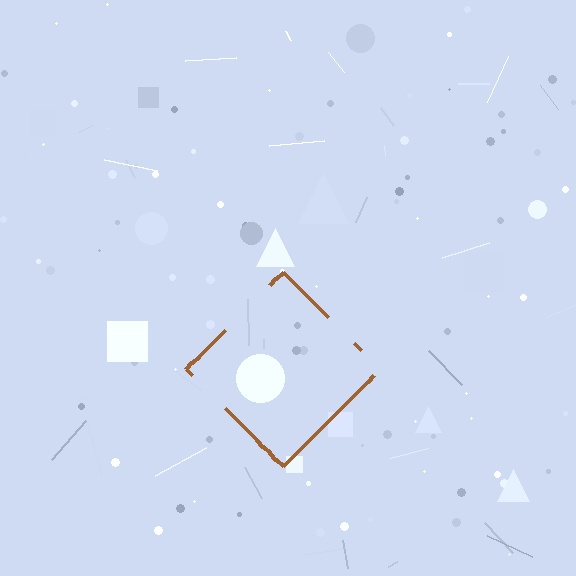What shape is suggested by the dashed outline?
The dashed outline suggests a diamond.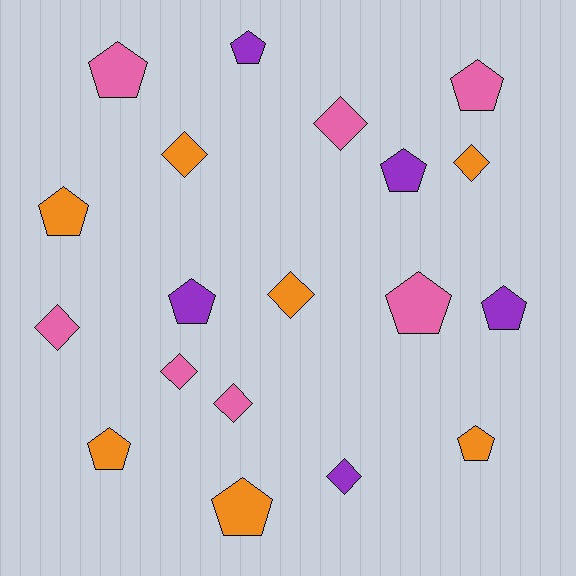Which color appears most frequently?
Pink, with 7 objects.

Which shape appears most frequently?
Pentagon, with 11 objects.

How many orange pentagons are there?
There are 4 orange pentagons.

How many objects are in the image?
There are 19 objects.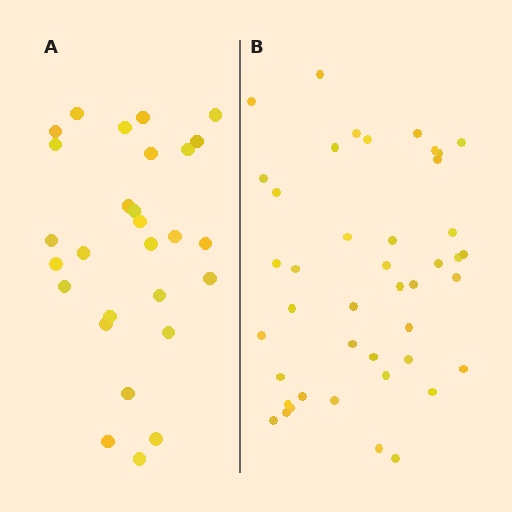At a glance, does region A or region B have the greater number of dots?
Region B (the right region) has more dots.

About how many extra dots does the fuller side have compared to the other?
Region B has approximately 15 more dots than region A.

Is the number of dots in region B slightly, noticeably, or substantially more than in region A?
Region B has substantially more. The ratio is roughly 1.5 to 1.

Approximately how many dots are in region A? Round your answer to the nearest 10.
About 30 dots. (The exact count is 28, which rounds to 30.)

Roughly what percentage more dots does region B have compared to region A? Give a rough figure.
About 55% more.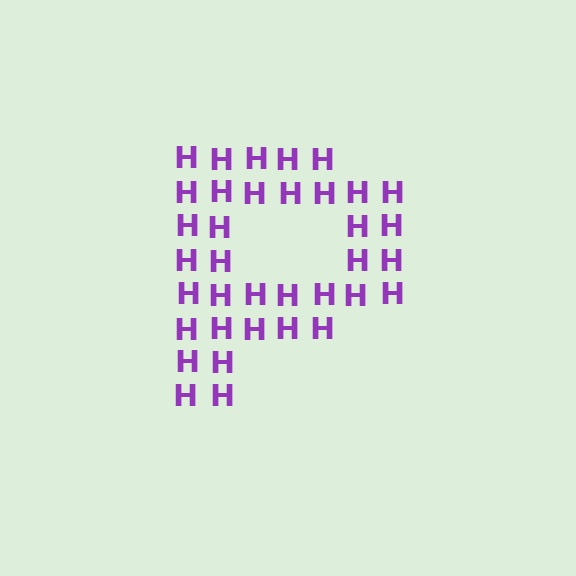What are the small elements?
The small elements are letter H's.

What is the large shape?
The large shape is the letter P.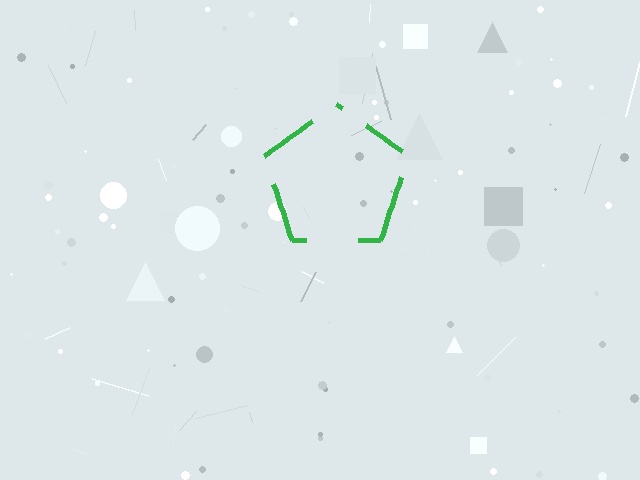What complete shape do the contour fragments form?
The contour fragments form a pentagon.